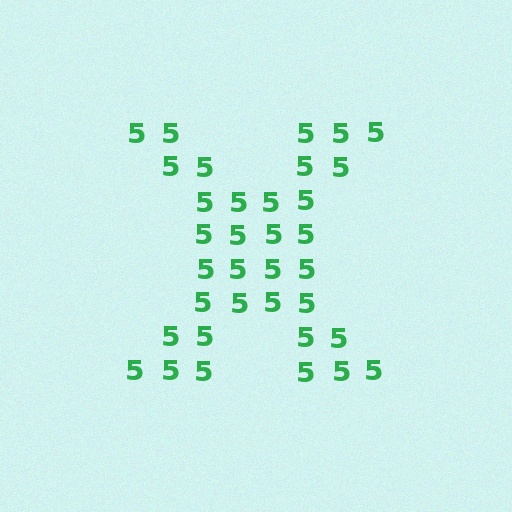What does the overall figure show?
The overall figure shows the letter X.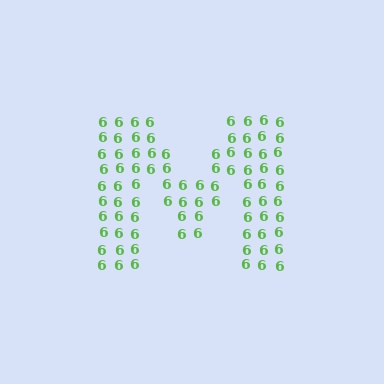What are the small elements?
The small elements are digit 6's.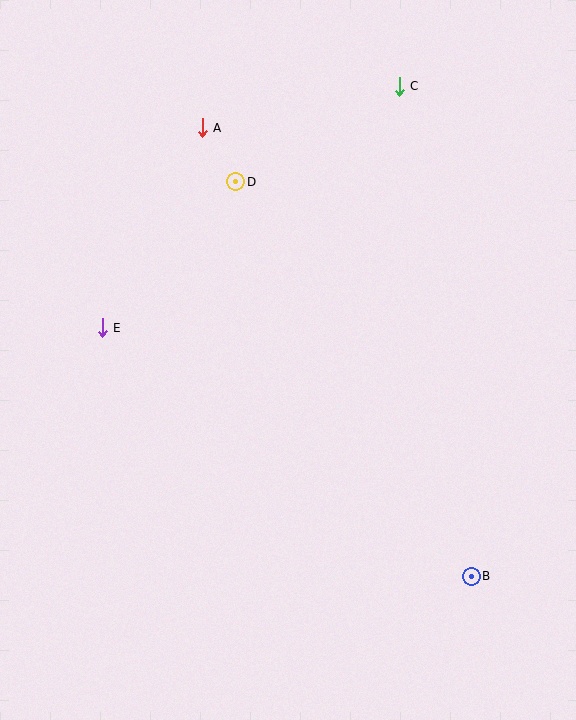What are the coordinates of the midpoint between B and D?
The midpoint between B and D is at (353, 379).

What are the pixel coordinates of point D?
Point D is at (236, 182).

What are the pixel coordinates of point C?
Point C is at (399, 86).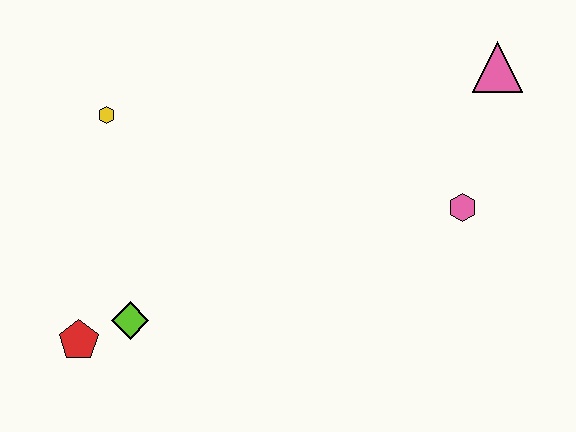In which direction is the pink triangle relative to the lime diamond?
The pink triangle is to the right of the lime diamond.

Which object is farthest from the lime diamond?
The pink triangle is farthest from the lime diamond.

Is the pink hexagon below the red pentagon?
No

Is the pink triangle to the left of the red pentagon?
No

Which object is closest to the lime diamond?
The red pentagon is closest to the lime diamond.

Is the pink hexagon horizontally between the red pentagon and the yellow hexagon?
No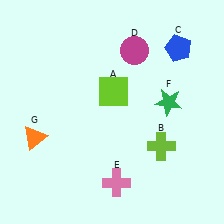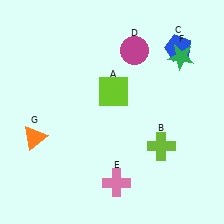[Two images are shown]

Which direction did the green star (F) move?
The green star (F) moved up.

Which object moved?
The green star (F) moved up.